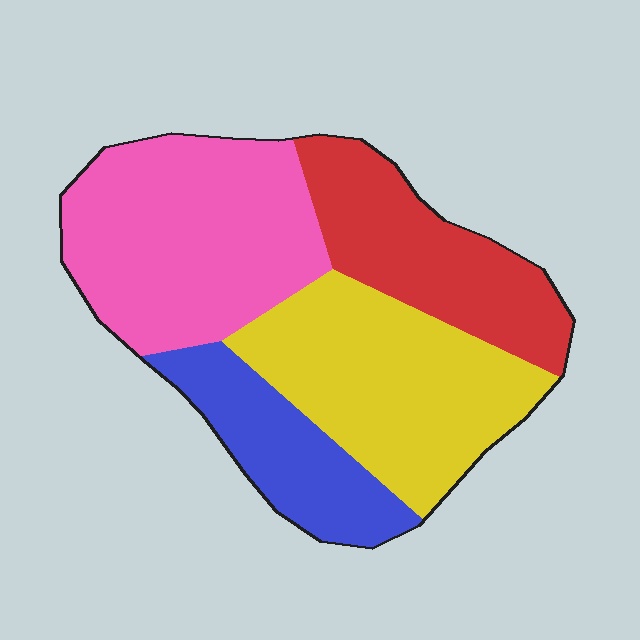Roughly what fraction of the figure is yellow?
Yellow covers about 30% of the figure.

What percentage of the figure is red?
Red takes up about one fifth (1/5) of the figure.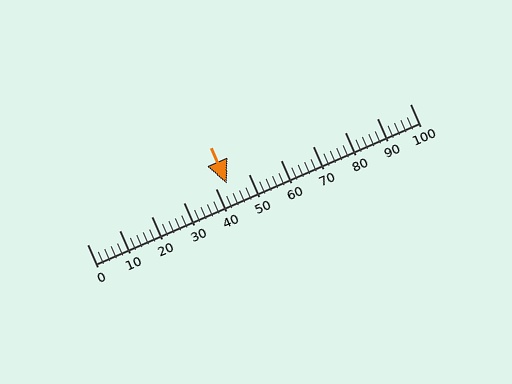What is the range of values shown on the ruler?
The ruler shows values from 0 to 100.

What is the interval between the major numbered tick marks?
The major tick marks are spaced 10 units apart.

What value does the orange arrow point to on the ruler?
The orange arrow points to approximately 43.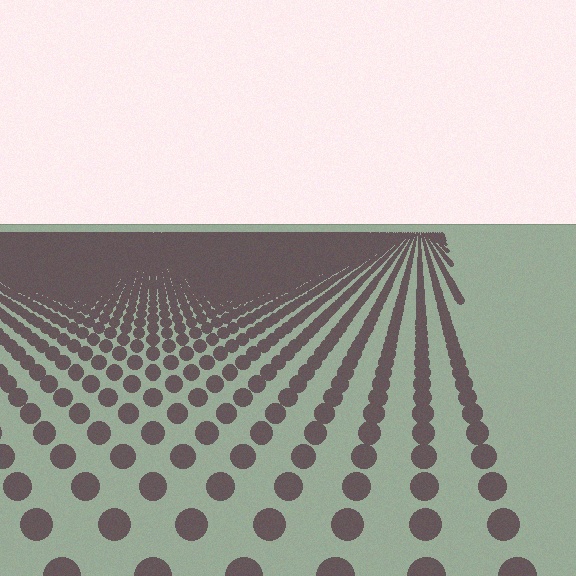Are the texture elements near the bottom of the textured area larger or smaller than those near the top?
Larger. Near the bottom, elements are closer to the viewer and appear at a bigger on-screen size.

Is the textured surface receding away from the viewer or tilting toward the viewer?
The surface is receding away from the viewer. Texture elements get smaller and denser toward the top.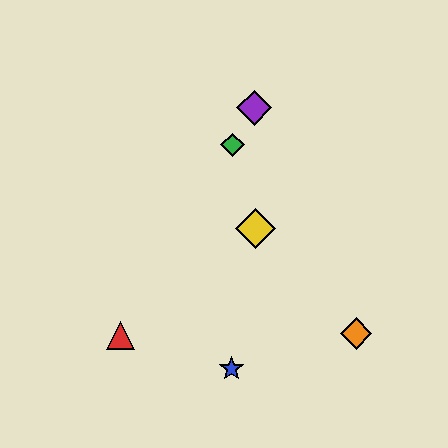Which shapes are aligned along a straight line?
The red triangle, the green diamond, the purple diamond are aligned along a straight line.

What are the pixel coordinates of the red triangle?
The red triangle is at (121, 335).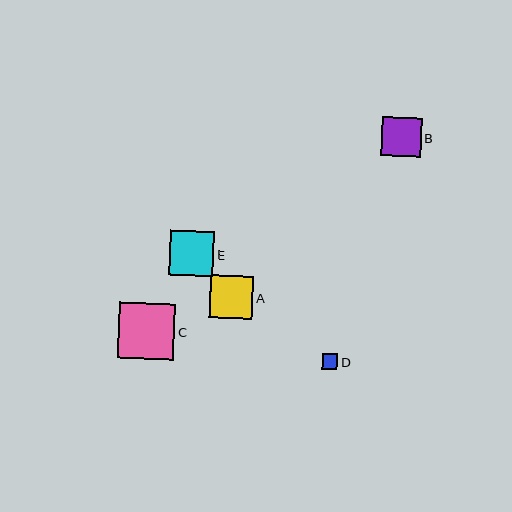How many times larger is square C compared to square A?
Square C is approximately 1.3 times the size of square A.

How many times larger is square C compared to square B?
Square C is approximately 1.4 times the size of square B.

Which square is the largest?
Square C is the largest with a size of approximately 57 pixels.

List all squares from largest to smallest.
From largest to smallest: C, E, A, B, D.